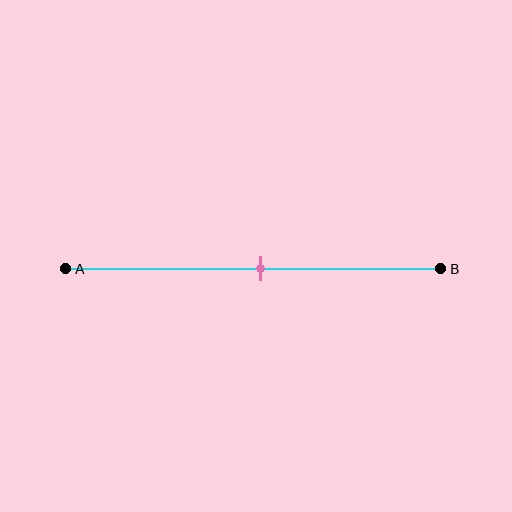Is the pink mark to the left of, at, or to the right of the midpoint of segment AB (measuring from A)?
The pink mark is approximately at the midpoint of segment AB.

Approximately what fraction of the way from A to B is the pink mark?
The pink mark is approximately 50% of the way from A to B.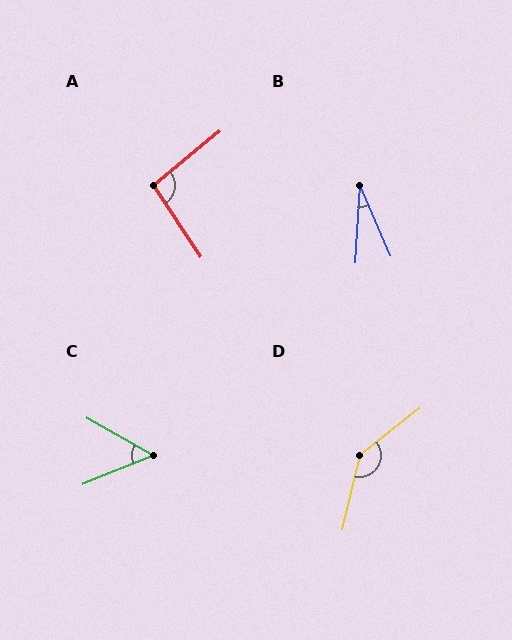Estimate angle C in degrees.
Approximately 51 degrees.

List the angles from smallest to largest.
B (27°), C (51°), A (96°), D (141°).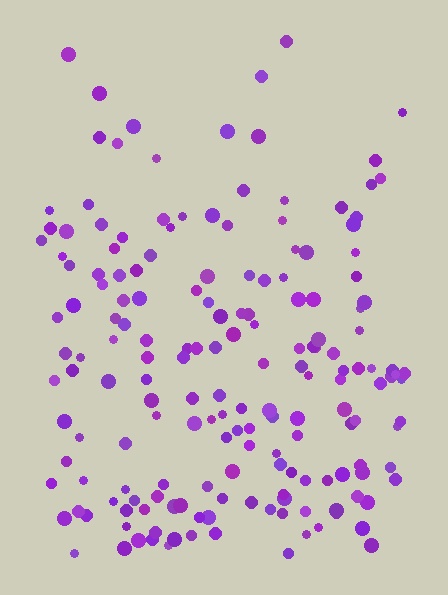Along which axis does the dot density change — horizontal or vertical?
Vertical.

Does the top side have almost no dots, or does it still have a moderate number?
Still a moderate number, just noticeably fewer than the bottom.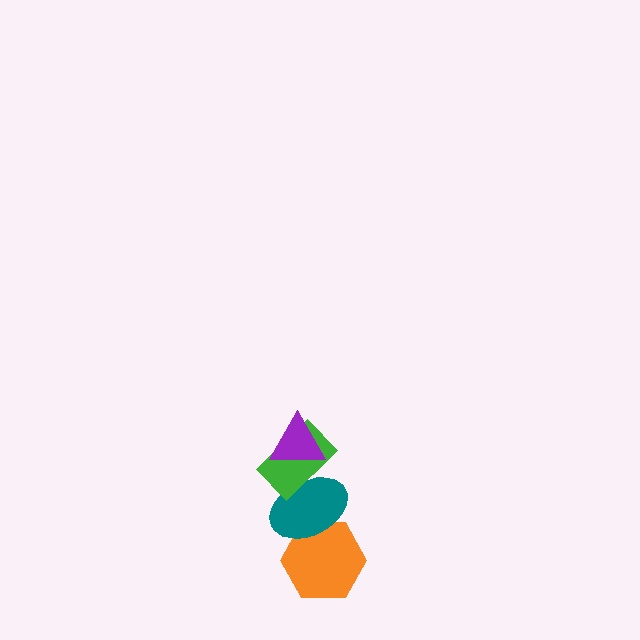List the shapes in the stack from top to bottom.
From top to bottom: the purple triangle, the green rectangle, the teal ellipse, the orange hexagon.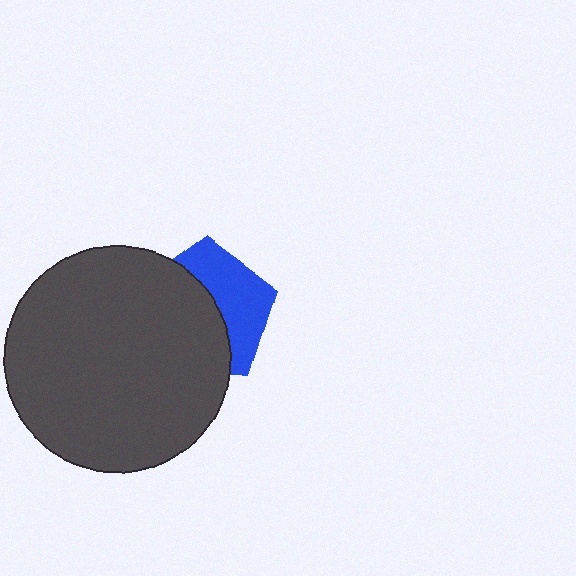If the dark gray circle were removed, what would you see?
You would see the complete blue pentagon.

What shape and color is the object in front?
The object in front is a dark gray circle.